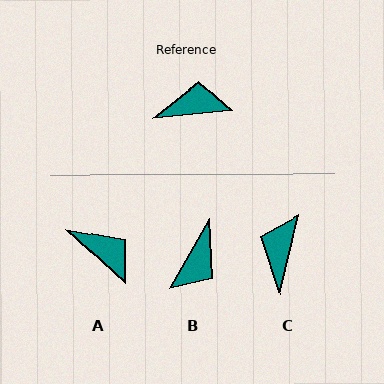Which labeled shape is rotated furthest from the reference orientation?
B, about 126 degrees away.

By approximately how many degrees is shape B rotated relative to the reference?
Approximately 126 degrees clockwise.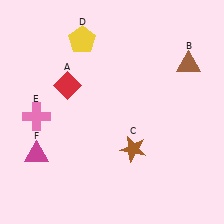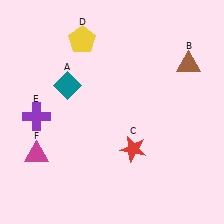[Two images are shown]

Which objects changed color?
A changed from red to teal. C changed from brown to red. E changed from pink to purple.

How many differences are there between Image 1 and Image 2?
There are 3 differences between the two images.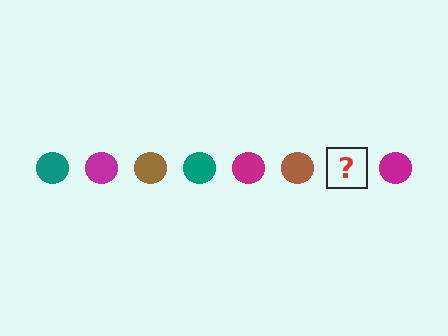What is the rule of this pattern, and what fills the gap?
The rule is that the pattern cycles through teal, magenta, brown circles. The gap should be filled with a teal circle.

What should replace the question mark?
The question mark should be replaced with a teal circle.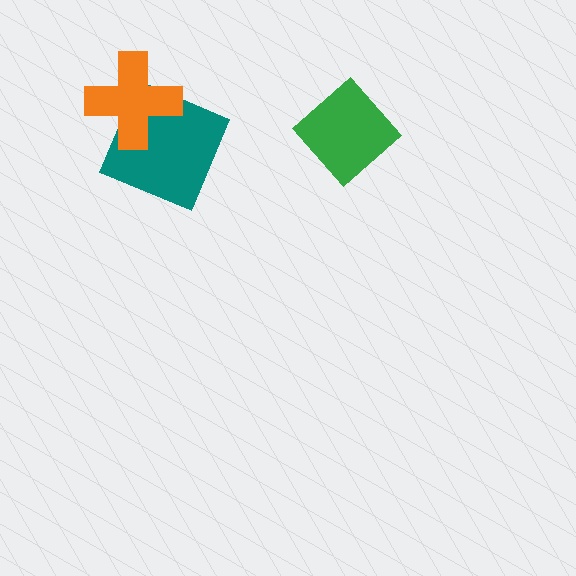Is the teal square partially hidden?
Yes, it is partially covered by another shape.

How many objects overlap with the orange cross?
1 object overlaps with the orange cross.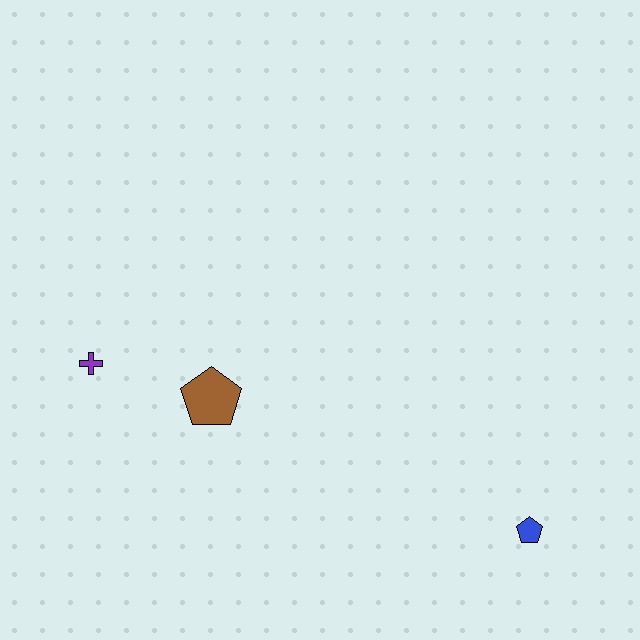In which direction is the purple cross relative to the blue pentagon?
The purple cross is to the left of the blue pentagon.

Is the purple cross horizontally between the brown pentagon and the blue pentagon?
No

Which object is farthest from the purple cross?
The blue pentagon is farthest from the purple cross.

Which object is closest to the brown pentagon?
The purple cross is closest to the brown pentagon.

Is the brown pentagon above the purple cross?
No